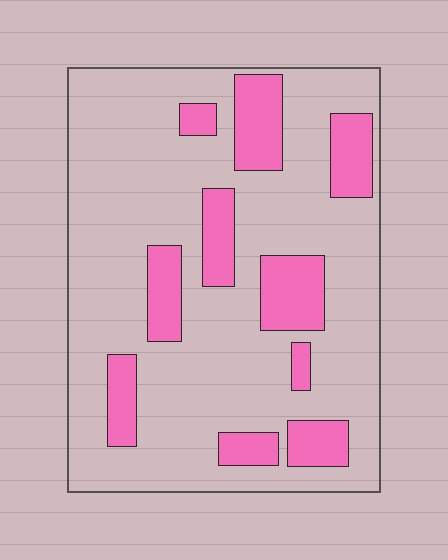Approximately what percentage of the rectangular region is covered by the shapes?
Approximately 20%.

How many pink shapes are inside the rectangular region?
10.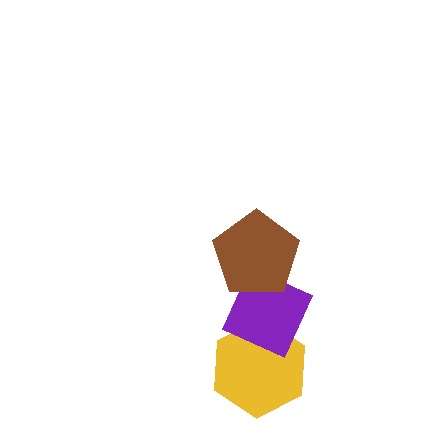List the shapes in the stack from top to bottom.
From top to bottom: the brown pentagon, the purple diamond, the yellow hexagon.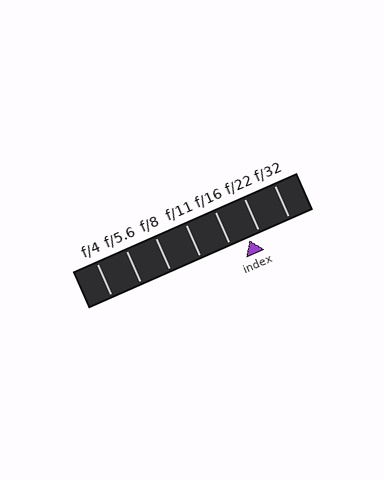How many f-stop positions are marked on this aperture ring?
There are 7 f-stop positions marked.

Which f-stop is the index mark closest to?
The index mark is closest to f/22.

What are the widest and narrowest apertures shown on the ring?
The widest aperture shown is f/4 and the narrowest is f/32.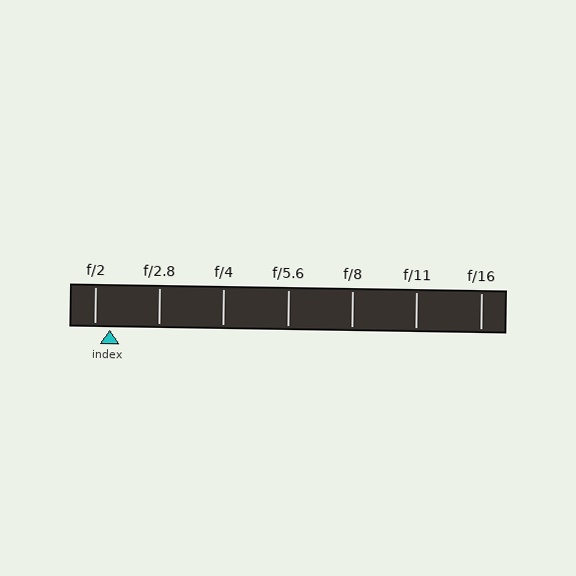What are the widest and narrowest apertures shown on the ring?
The widest aperture shown is f/2 and the narrowest is f/16.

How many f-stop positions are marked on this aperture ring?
There are 7 f-stop positions marked.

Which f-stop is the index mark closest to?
The index mark is closest to f/2.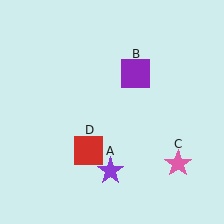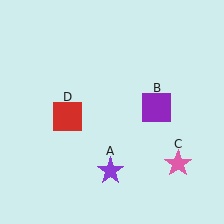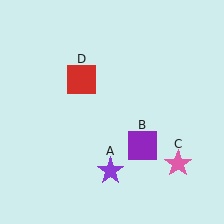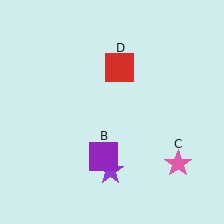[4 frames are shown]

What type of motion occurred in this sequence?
The purple square (object B), red square (object D) rotated clockwise around the center of the scene.